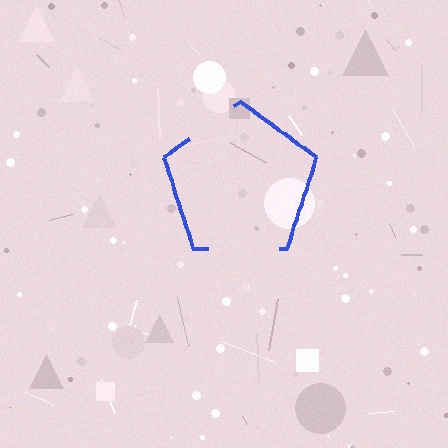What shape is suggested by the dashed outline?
The dashed outline suggests a pentagon.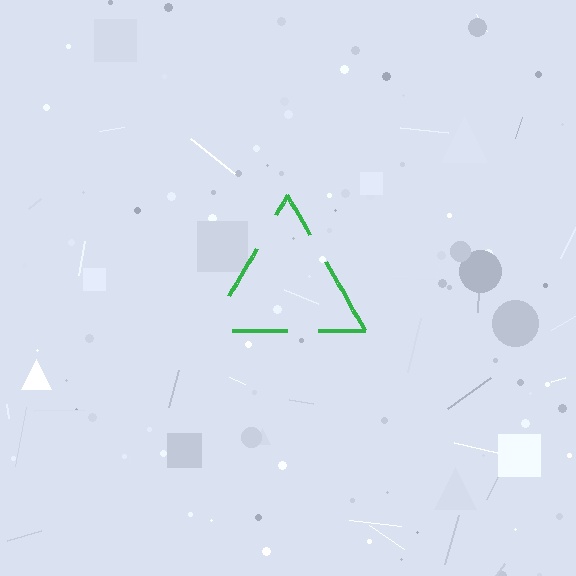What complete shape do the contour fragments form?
The contour fragments form a triangle.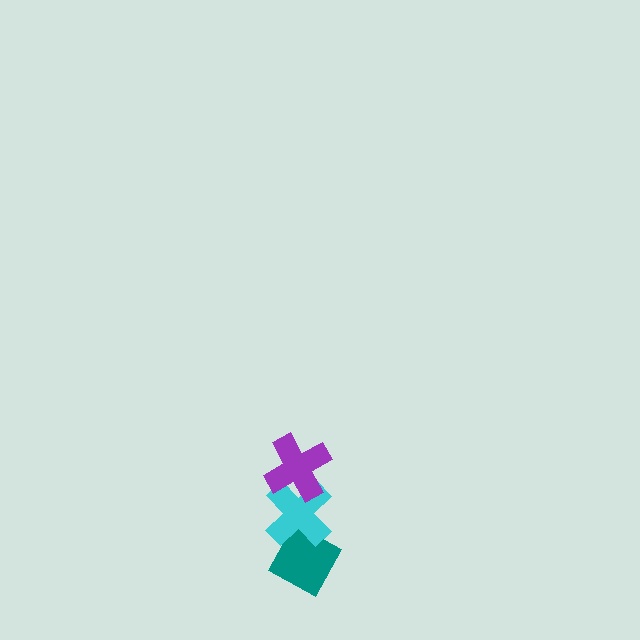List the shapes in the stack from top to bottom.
From top to bottom: the purple cross, the cyan cross, the teal diamond.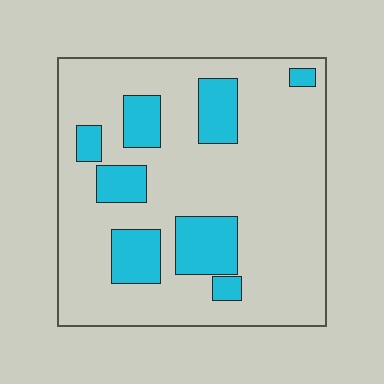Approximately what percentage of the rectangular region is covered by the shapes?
Approximately 20%.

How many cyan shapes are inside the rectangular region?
8.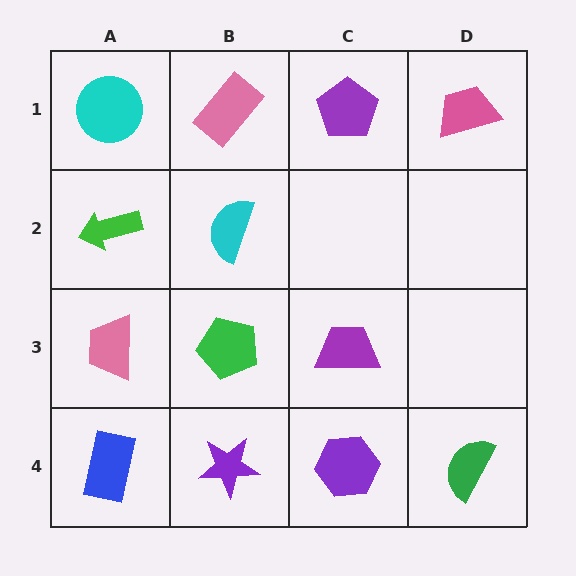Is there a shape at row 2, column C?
No, that cell is empty.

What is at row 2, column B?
A cyan semicircle.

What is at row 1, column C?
A purple pentagon.